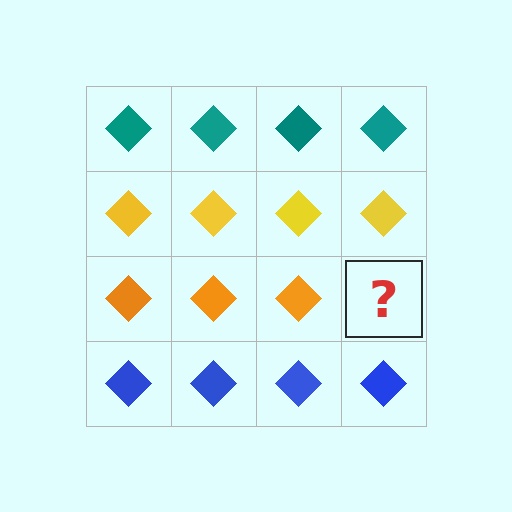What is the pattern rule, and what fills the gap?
The rule is that each row has a consistent color. The gap should be filled with an orange diamond.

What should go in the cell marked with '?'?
The missing cell should contain an orange diamond.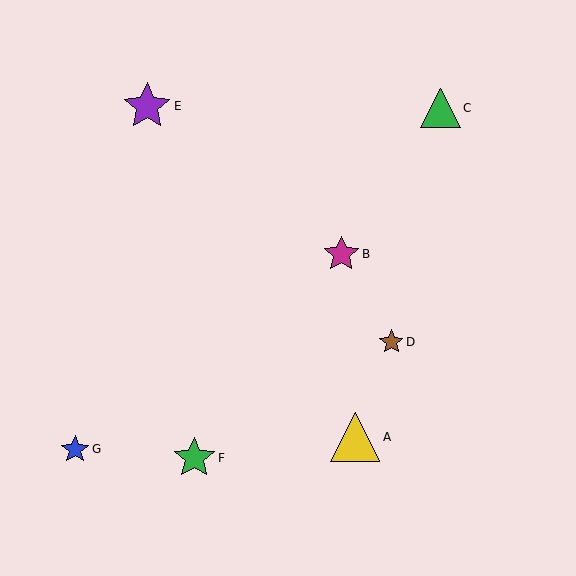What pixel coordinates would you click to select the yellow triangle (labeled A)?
Click at (355, 437) to select the yellow triangle A.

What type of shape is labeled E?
Shape E is a purple star.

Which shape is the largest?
The yellow triangle (labeled A) is the largest.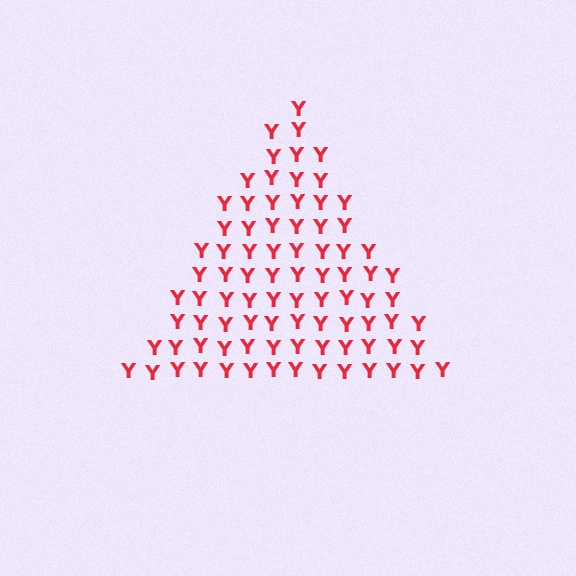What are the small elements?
The small elements are letter Y's.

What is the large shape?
The large shape is a triangle.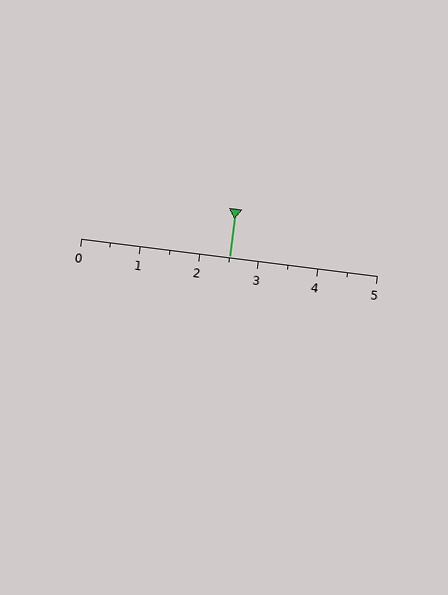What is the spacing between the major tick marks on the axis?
The major ticks are spaced 1 apart.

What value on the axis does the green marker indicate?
The marker indicates approximately 2.5.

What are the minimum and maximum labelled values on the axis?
The axis runs from 0 to 5.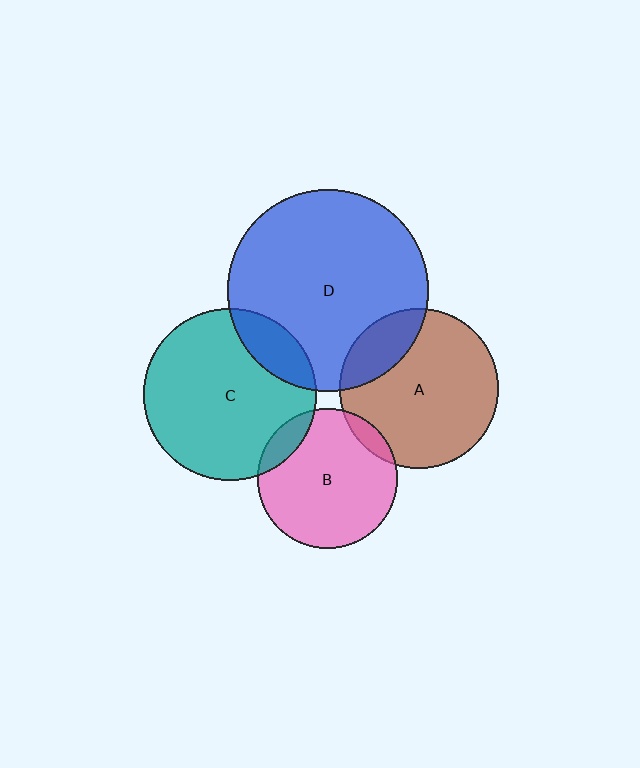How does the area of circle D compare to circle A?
Approximately 1.6 times.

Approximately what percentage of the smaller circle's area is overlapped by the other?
Approximately 15%.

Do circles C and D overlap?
Yes.